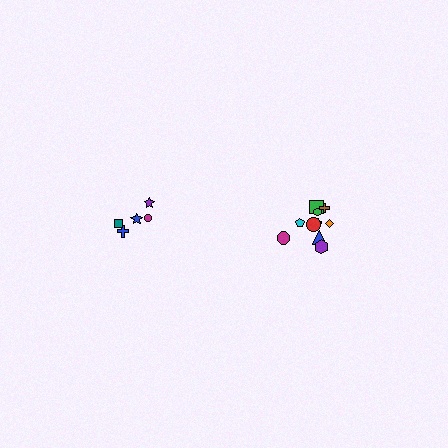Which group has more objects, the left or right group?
The right group.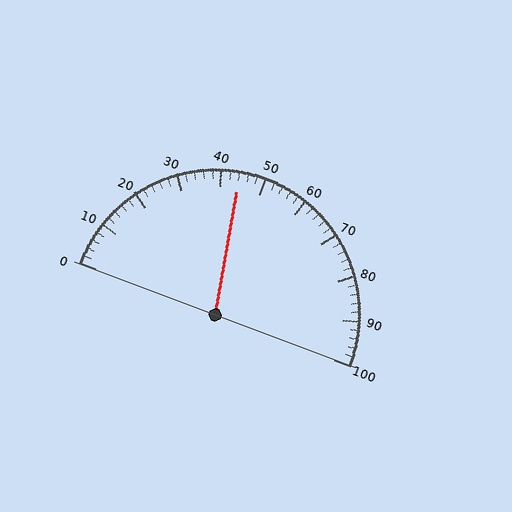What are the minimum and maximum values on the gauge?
The gauge ranges from 0 to 100.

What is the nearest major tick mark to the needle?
The nearest major tick mark is 40.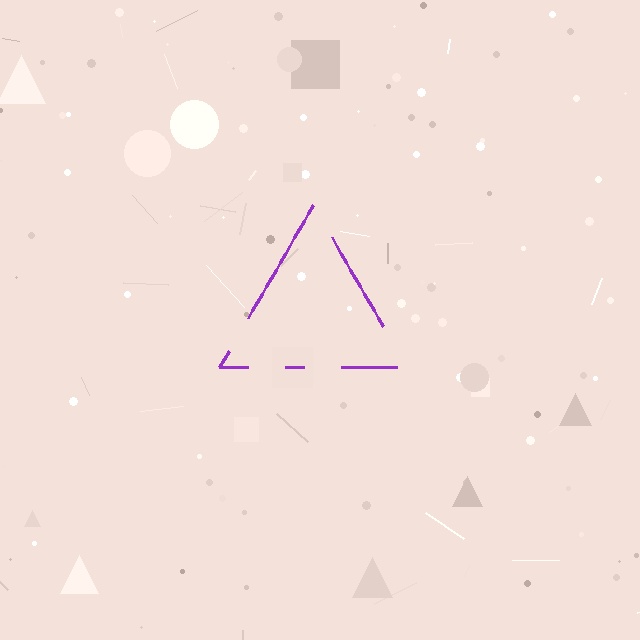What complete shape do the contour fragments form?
The contour fragments form a triangle.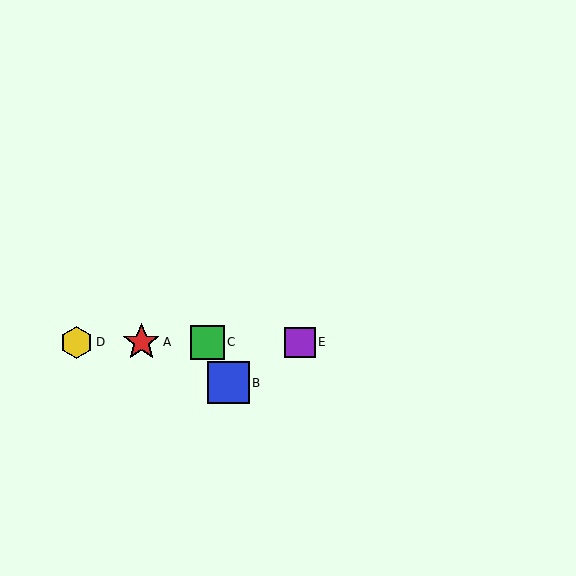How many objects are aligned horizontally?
4 objects (A, C, D, E) are aligned horizontally.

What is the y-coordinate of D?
Object D is at y≈342.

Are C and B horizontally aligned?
No, C is at y≈342 and B is at y≈383.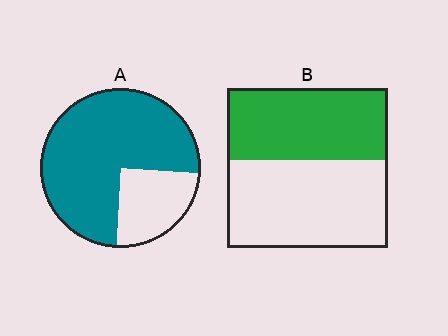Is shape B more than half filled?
No.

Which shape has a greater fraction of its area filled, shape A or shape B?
Shape A.